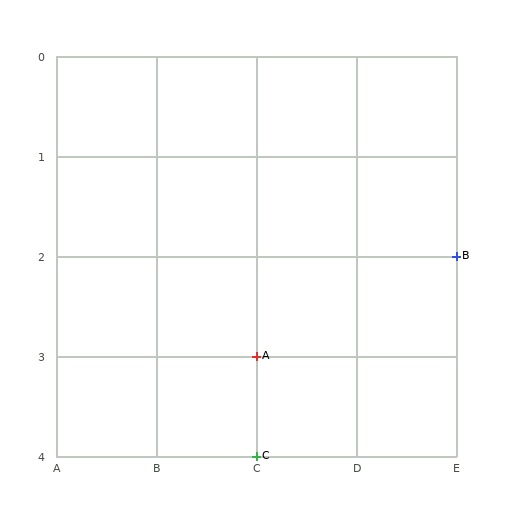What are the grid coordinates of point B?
Point B is at grid coordinates (E, 2).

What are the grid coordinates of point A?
Point A is at grid coordinates (C, 3).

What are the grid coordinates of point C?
Point C is at grid coordinates (C, 4).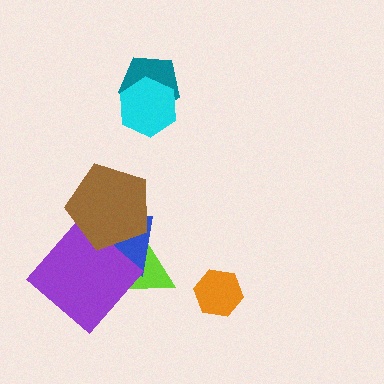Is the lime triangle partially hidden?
Yes, it is partially covered by another shape.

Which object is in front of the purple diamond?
The brown pentagon is in front of the purple diamond.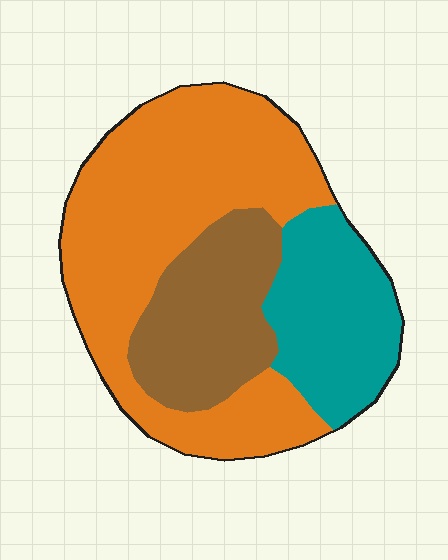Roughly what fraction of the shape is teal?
Teal takes up about one quarter (1/4) of the shape.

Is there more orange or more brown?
Orange.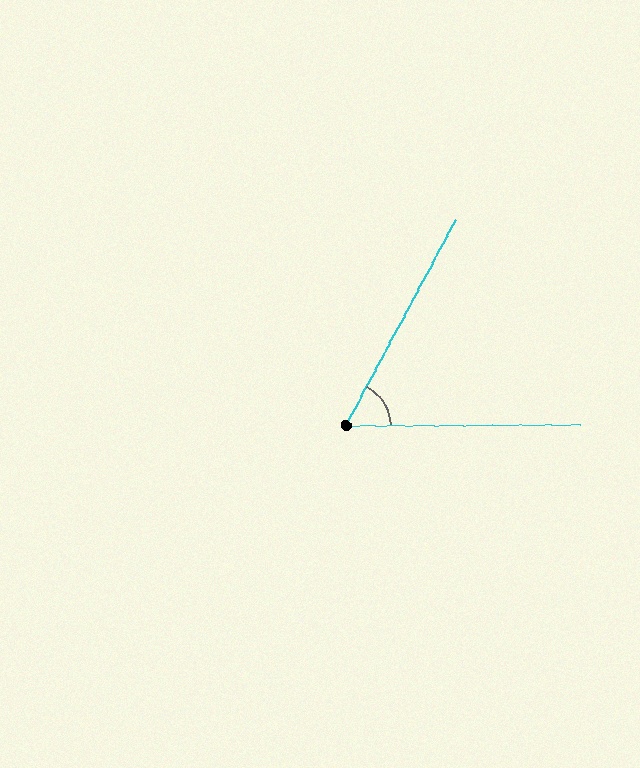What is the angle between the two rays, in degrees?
Approximately 62 degrees.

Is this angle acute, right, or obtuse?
It is acute.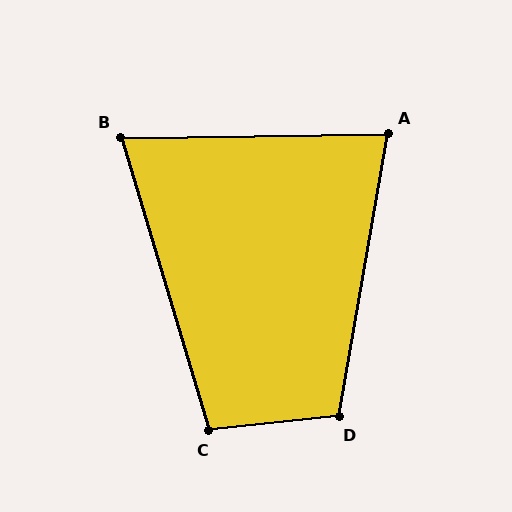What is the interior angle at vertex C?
Approximately 101 degrees (obtuse).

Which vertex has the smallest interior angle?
B, at approximately 74 degrees.